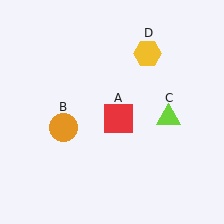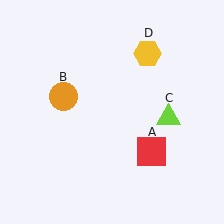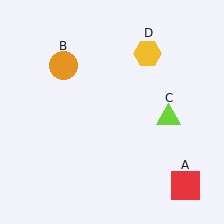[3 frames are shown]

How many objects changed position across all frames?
2 objects changed position: red square (object A), orange circle (object B).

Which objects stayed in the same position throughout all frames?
Lime triangle (object C) and yellow hexagon (object D) remained stationary.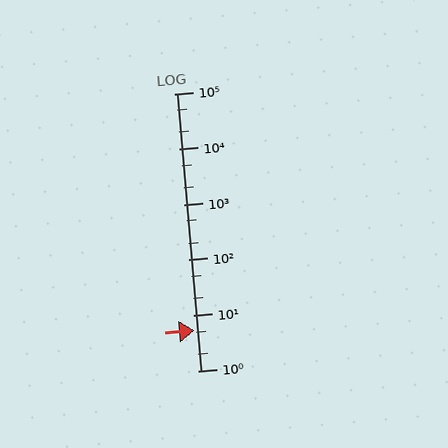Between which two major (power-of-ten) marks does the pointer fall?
The pointer is between 1 and 10.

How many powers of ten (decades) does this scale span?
The scale spans 5 decades, from 1 to 100000.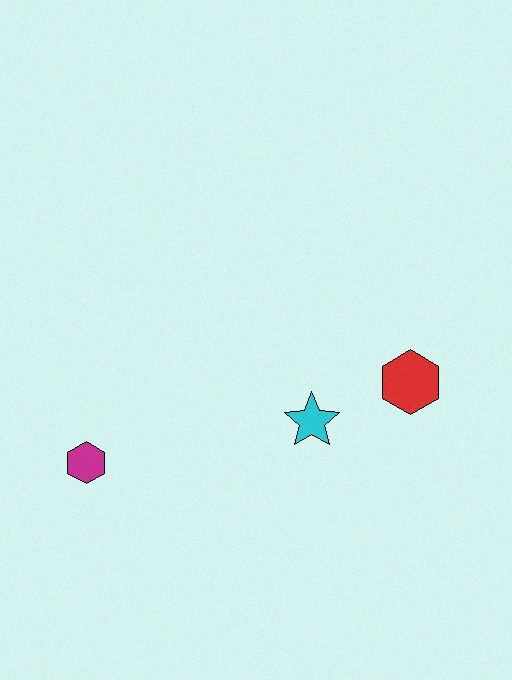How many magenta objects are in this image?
There is 1 magenta object.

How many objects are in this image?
There are 3 objects.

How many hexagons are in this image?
There are 2 hexagons.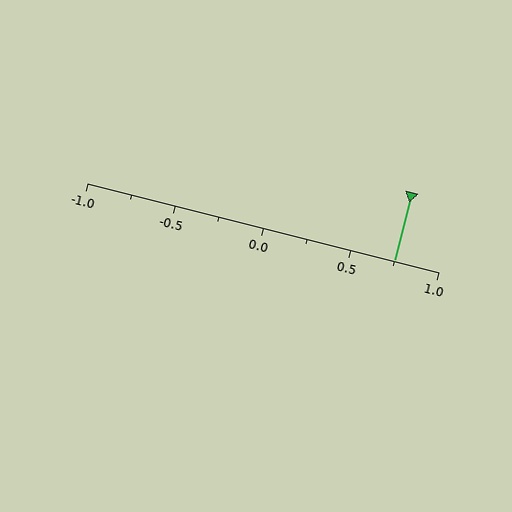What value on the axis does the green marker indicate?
The marker indicates approximately 0.75.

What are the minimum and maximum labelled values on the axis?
The axis runs from -1.0 to 1.0.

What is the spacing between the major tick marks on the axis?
The major ticks are spaced 0.5 apart.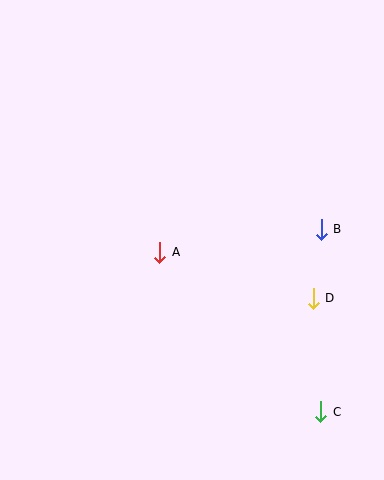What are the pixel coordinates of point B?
Point B is at (321, 229).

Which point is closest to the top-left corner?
Point A is closest to the top-left corner.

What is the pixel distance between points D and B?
The distance between D and B is 70 pixels.